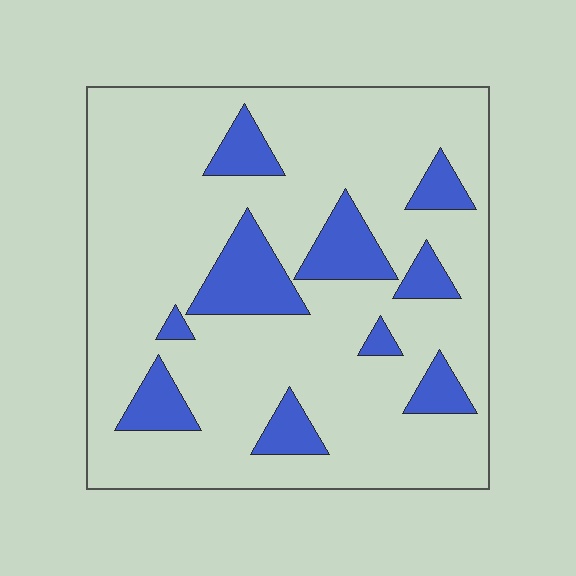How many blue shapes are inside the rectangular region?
10.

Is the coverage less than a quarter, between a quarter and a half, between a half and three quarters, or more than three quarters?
Less than a quarter.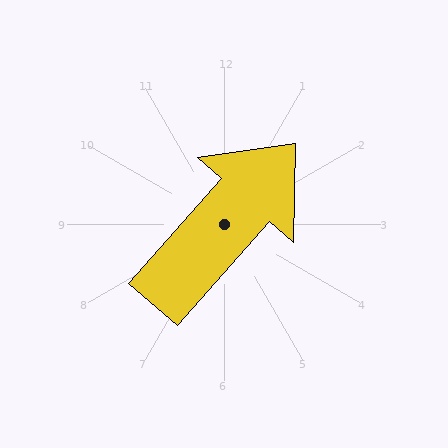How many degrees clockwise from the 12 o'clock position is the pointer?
Approximately 41 degrees.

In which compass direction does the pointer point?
Northeast.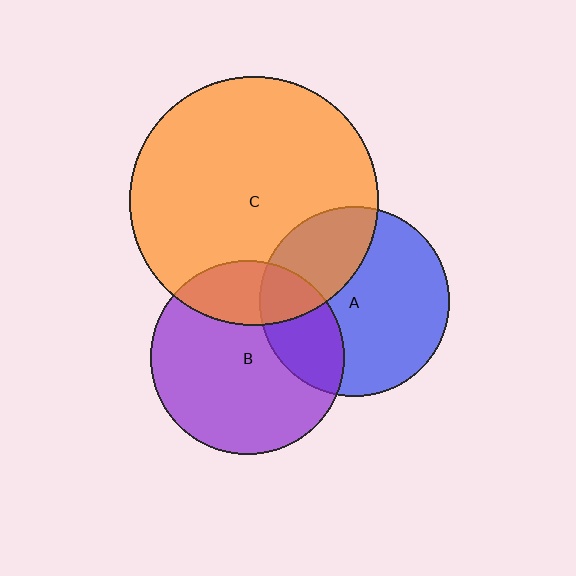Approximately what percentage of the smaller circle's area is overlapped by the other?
Approximately 30%.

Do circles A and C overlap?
Yes.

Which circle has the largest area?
Circle C (orange).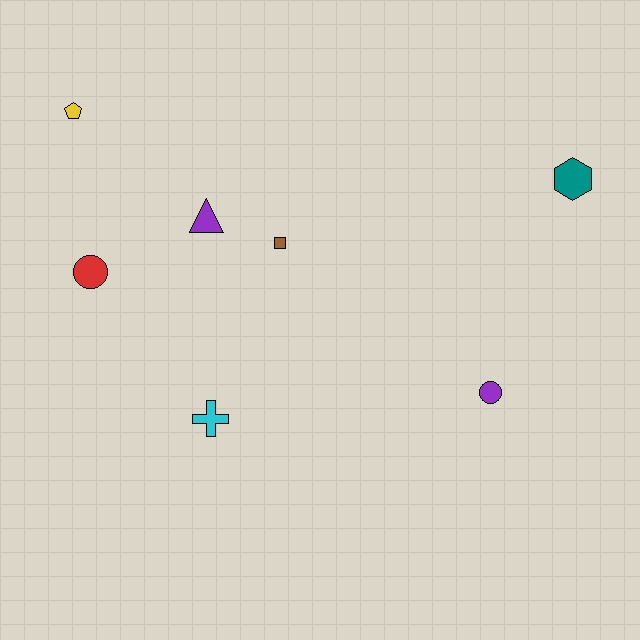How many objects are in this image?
There are 7 objects.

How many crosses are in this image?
There is 1 cross.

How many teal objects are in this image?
There is 1 teal object.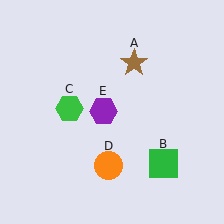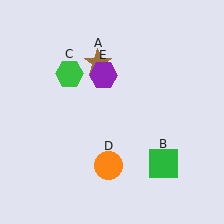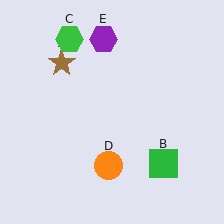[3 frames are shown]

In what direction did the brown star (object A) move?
The brown star (object A) moved left.